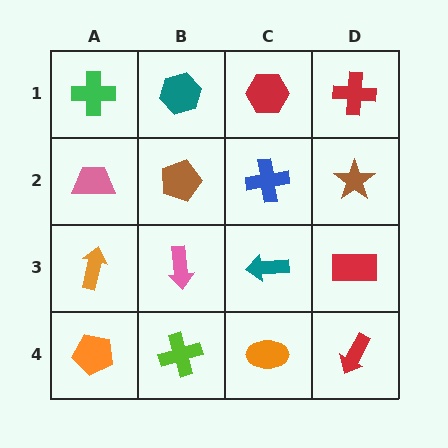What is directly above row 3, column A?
A pink trapezoid.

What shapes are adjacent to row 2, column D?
A red cross (row 1, column D), a red rectangle (row 3, column D), a blue cross (row 2, column C).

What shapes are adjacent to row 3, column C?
A blue cross (row 2, column C), an orange ellipse (row 4, column C), a pink arrow (row 3, column B), a red rectangle (row 3, column D).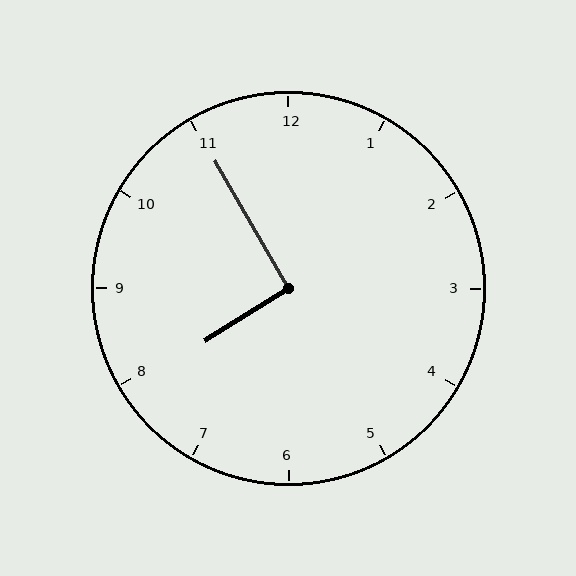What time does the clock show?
7:55.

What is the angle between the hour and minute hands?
Approximately 92 degrees.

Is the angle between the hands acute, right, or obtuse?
It is right.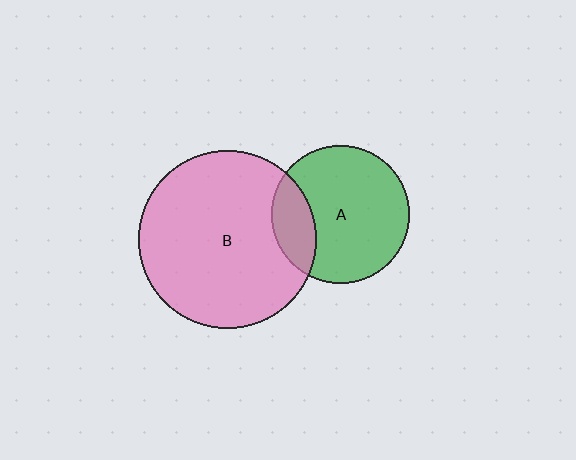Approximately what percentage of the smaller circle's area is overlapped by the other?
Approximately 20%.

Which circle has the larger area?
Circle B (pink).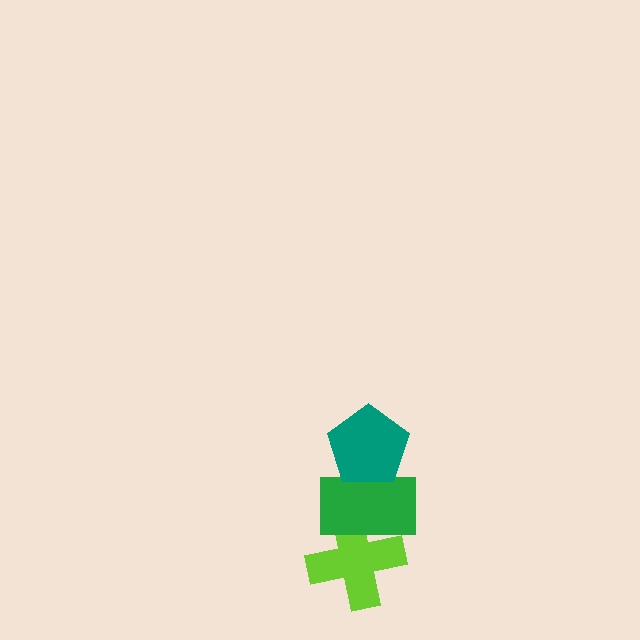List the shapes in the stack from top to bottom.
From top to bottom: the teal pentagon, the green rectangle, the lime cross.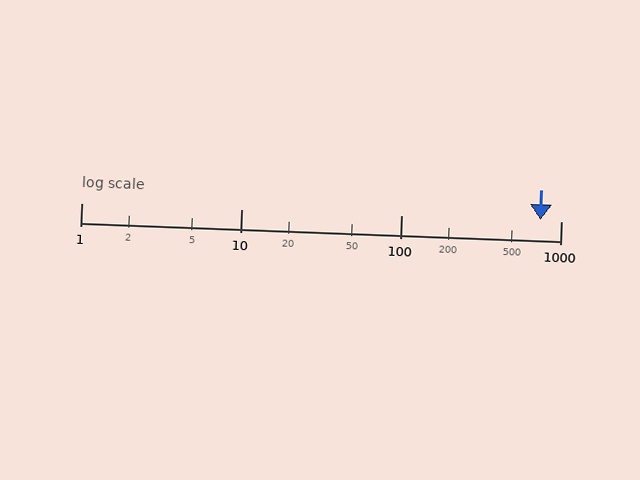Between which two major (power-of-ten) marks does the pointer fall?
The pointer is between 100 and 1000.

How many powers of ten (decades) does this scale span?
The scale spans 3 decades, from 1 to 1000.